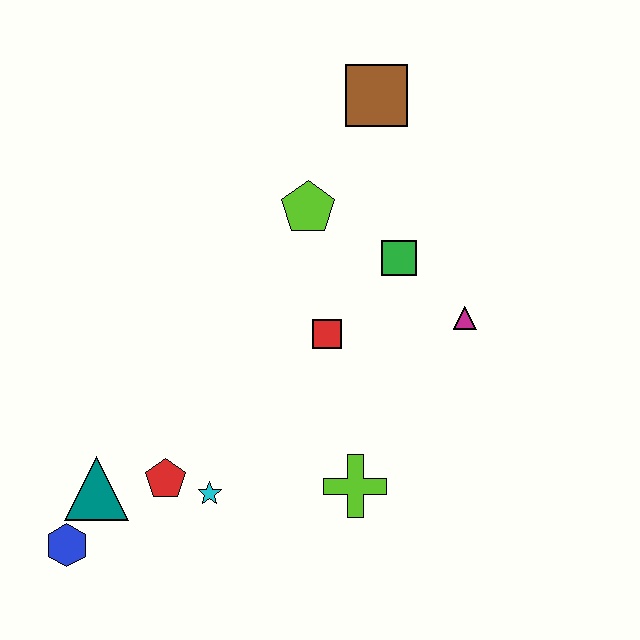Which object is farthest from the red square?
The blue hexagon is farthest from the red square.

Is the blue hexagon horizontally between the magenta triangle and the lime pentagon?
No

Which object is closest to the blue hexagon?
The teal triangle is closest to the blue hexagon.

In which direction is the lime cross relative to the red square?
The lime cross is below the red square.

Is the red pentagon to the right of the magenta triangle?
No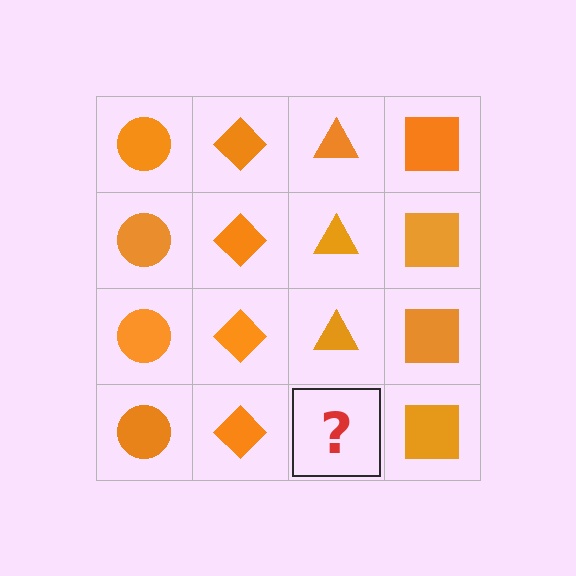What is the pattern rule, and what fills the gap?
The rule is that each column has a consistent shape. The gap should be filled with an orange triangle.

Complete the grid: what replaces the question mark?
The question mark should be replaced with an orange triangle.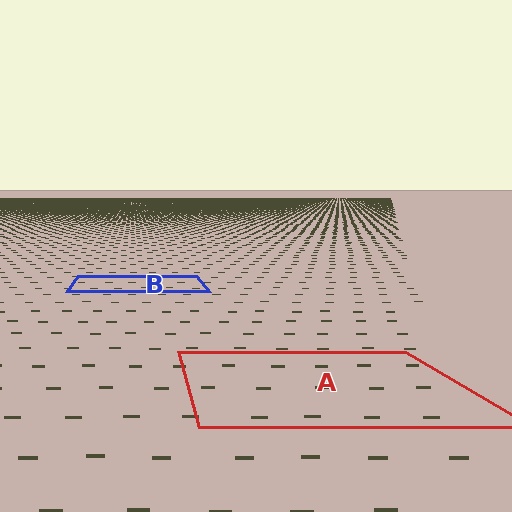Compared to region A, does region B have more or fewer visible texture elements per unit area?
Region B has more texture elements per unit area — they are packed more densely because it is farther away.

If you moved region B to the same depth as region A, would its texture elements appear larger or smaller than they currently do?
They would appear larger. At a closer depth, the same texture elements are projected at a bigger on-screen size.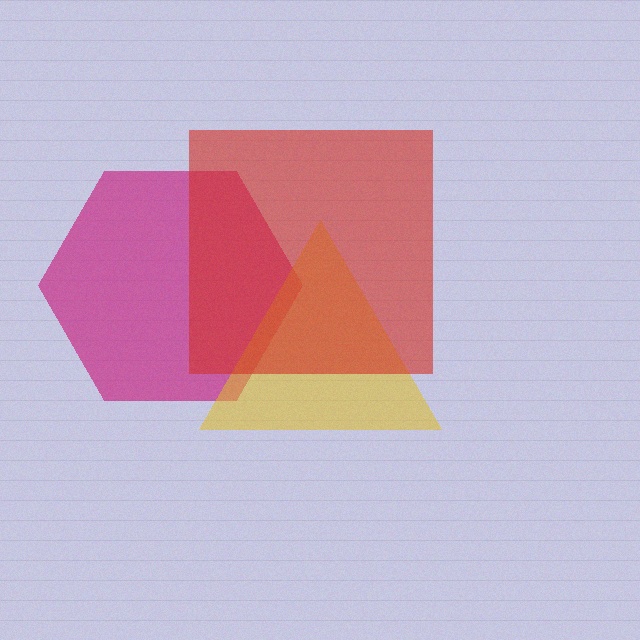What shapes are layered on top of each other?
The layered shapes are: a magenta hexagon, a yellow triangle, a red square.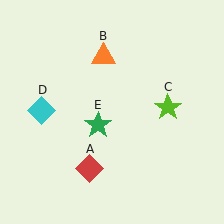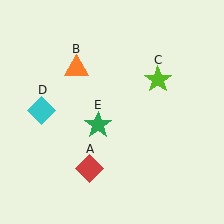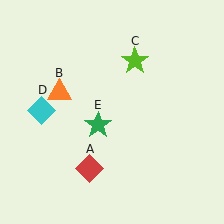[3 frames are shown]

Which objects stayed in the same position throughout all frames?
Red diamond (object A) and cyan diamond (object D) and green star (object E) remained stationary.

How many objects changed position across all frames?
2 objects changed position: orange triangle (object B), lime star (object C).